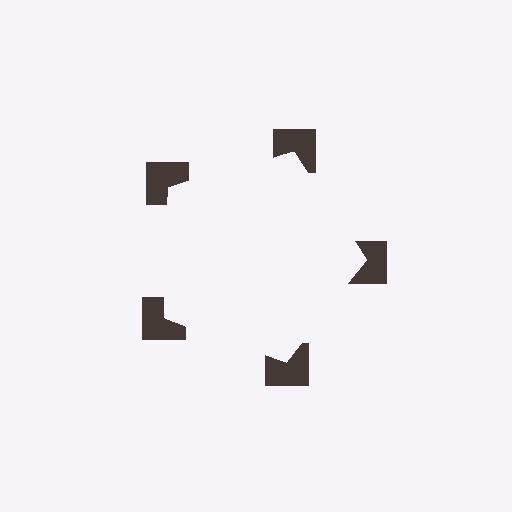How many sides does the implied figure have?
5 sides.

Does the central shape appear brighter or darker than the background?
It typically appears slightly brighter than the background, even though no actual brightness change is drawn.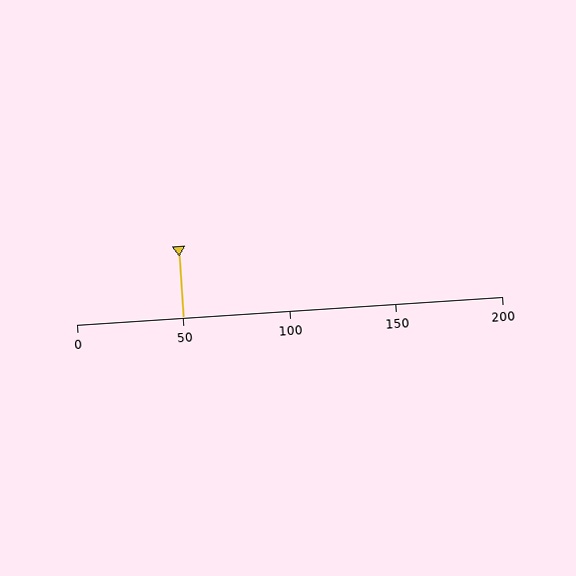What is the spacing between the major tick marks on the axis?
The major ticks are spaced 50 apart.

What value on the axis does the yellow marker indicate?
The marker indicates approximately 50.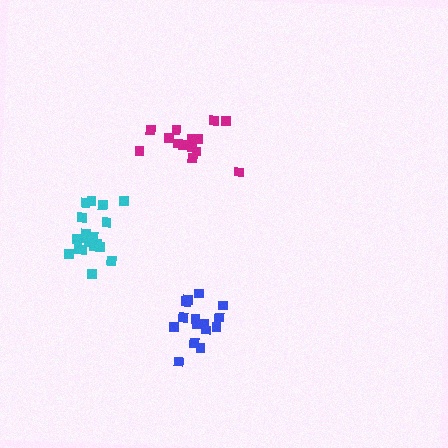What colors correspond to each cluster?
The clusters are colored: magenta, cyan, blue.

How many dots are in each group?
Group 1: 15 dots, Group 2: 19 dots, Group 3: 15 dots (49 total).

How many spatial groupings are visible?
There are 3 spatial groupings.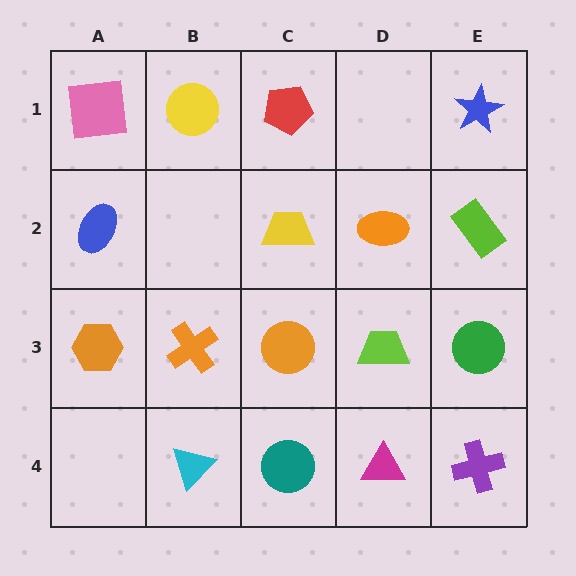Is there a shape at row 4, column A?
No, that cell is empty.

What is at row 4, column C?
A teal circle.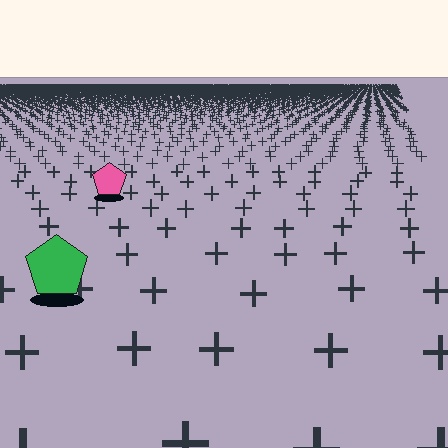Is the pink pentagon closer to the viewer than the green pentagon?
No. The green pentagon is closer — you can tell from the texture gradient: the ground texture is coarser near it.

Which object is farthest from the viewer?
The pink pentagon is farthest from the viewer. It appears smaller and the ground texture around it is denser.